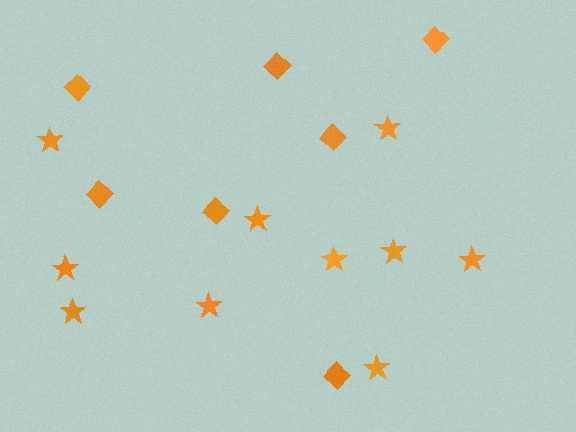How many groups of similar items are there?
There are 2 groups: one group of stars (10) and one group of diamonds (7).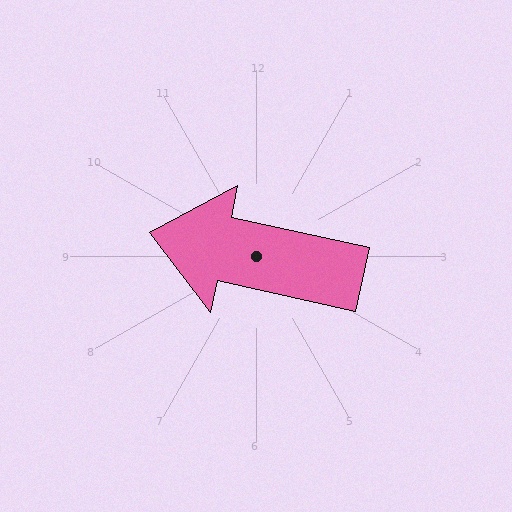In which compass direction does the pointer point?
West.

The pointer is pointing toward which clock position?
Roughly 9 o'clock.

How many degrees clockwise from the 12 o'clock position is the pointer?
Approximately 282 degrees.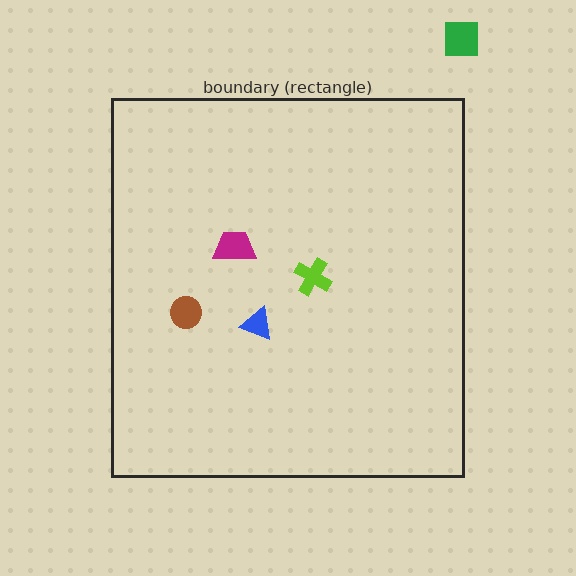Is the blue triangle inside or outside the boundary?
Inside.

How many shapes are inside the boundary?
4 inside, 1 outside.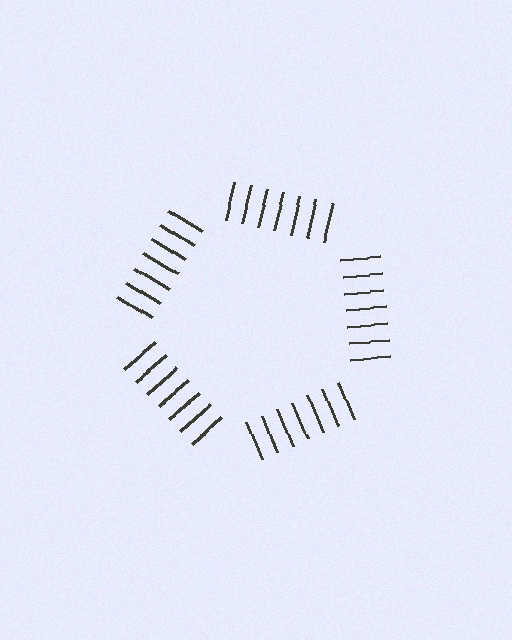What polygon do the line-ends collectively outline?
An illusory pentagon — the line segments terminate on its edges but no continuous stroke is drawn.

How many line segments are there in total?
35 — 7 along each of the 5 edges.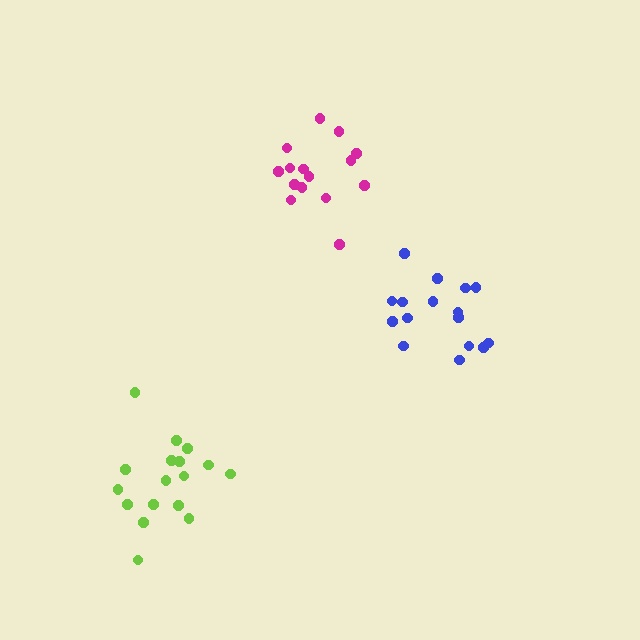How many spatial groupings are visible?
There are 3 spatial groupings.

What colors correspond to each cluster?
The clusters are colored: blue, magenta, lime.